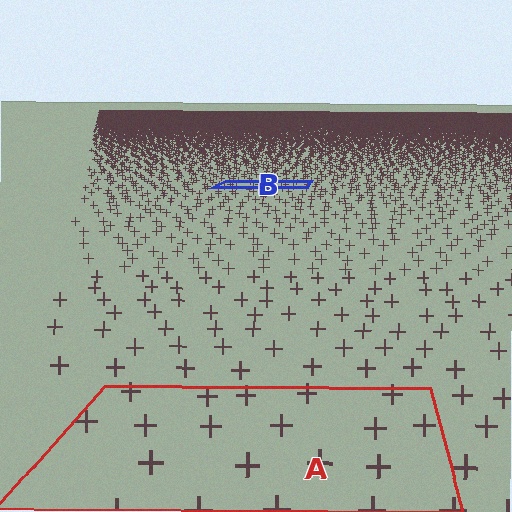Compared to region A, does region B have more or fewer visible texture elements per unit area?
Region B has more texture elements per unit area — they are packed more densely because it is farther away.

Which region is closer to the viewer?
Region A is closer. The texture elements there are larger and more spread out.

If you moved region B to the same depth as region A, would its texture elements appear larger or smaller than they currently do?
They would appear larger. At a closer depth, the same texture elements are projected at a bigger on-screen size.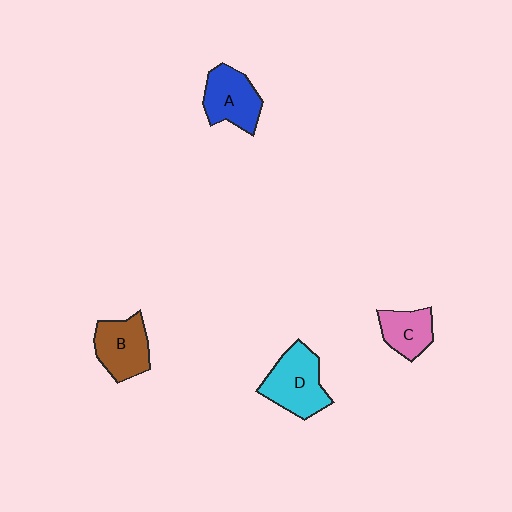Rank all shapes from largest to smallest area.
From largest to smallest: D (cyan), A (blue), B (brown), C (pink).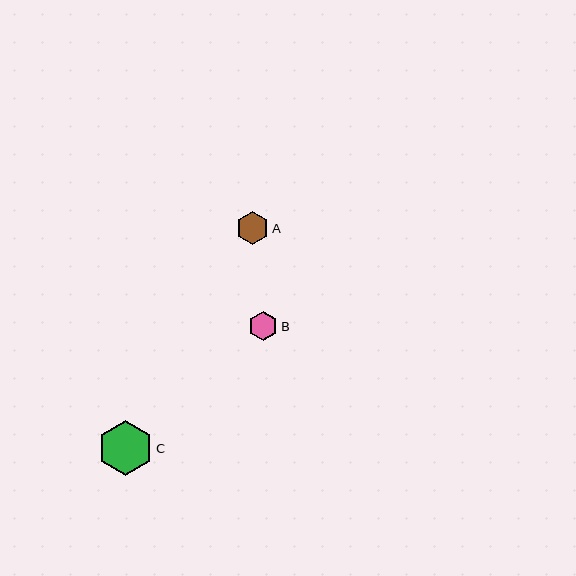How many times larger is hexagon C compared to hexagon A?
Hexagon C is approximately 1.7 times the size of hexagon A.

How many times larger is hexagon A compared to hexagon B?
Hexagon A is approximately 1.1 times the size of hexagon B.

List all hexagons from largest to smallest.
From largest to smallest: C, A, B.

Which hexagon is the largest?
Hexagon C is the largest with a size of approximately 55 pixels.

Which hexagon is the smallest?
Hexagon B is the smallest with a size of approximately 29 pixels.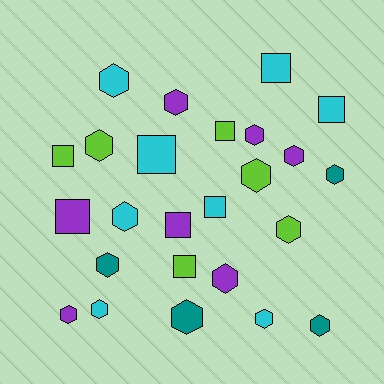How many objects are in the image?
There are 25 objects.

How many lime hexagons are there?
There are 3 lime hexagons.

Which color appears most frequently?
Cyan, with 8 objects.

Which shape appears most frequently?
Hexagon, with 16 objects.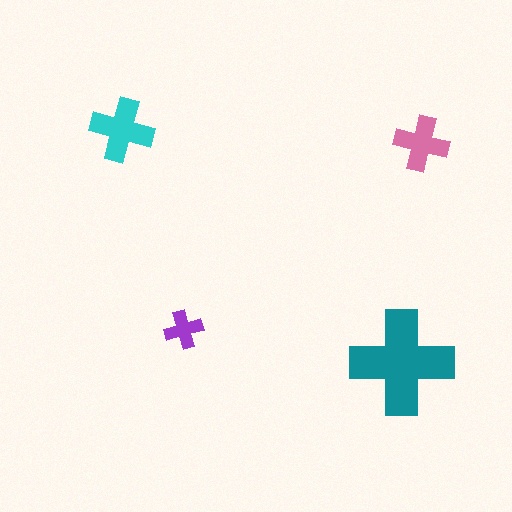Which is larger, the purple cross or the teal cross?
The teal one.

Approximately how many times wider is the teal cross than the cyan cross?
About 1.5 times wider.